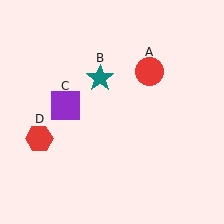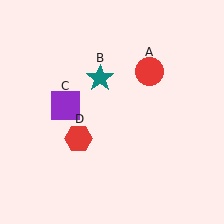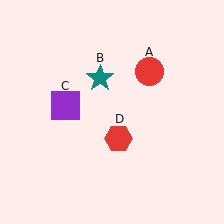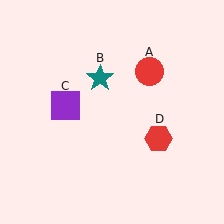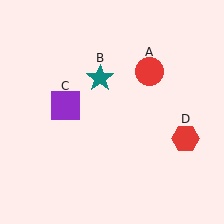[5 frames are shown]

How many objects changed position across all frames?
1 object changed position: red hexagon (object D).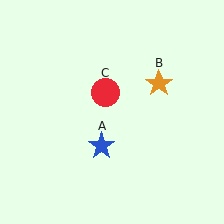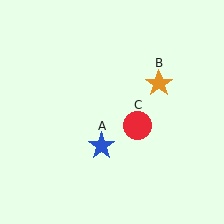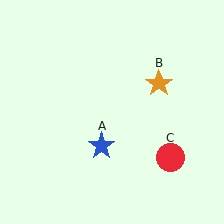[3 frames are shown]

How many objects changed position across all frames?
1 object changed position: red circle (object C).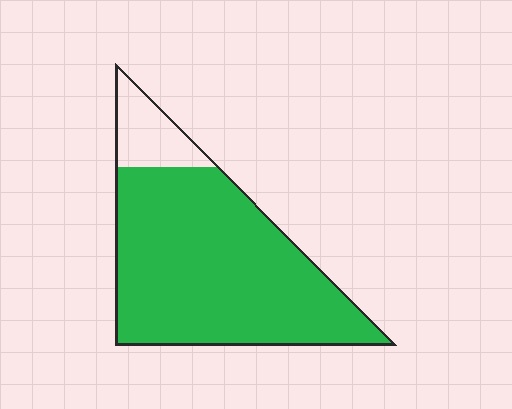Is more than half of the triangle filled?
Yes.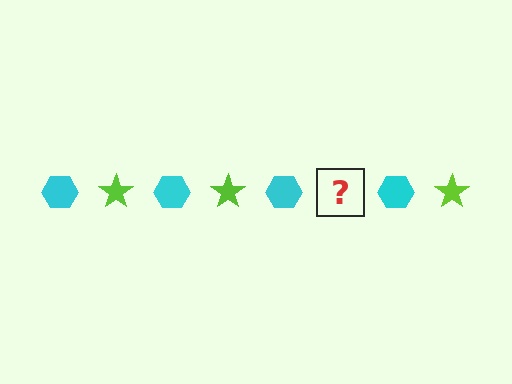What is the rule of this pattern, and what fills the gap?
The rule is that the pattern alternates between cyan hexagon and lime star. The gap should be filled with a lime star.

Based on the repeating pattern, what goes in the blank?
The blank should be a lime star.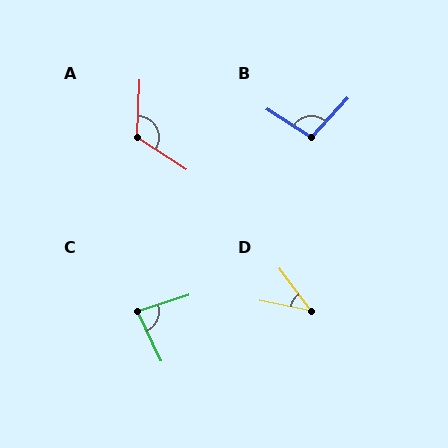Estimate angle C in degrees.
Approximately 83 degrees.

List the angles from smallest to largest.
D (43°), C (83°), B (100°), A (120°).